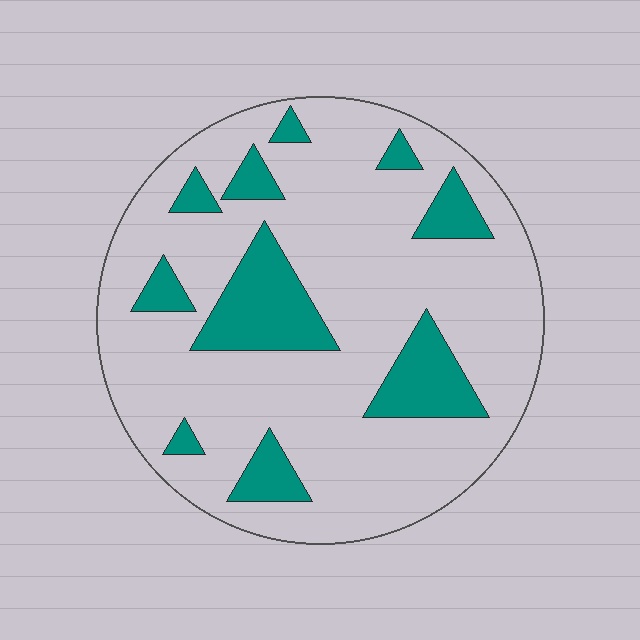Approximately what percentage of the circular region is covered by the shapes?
Approximately 20%.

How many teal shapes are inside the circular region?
10.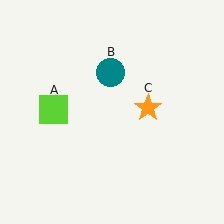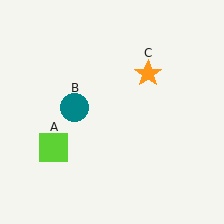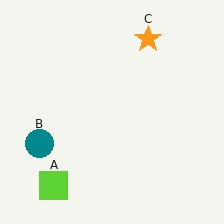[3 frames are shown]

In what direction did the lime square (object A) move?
The lime square (object A) moved down.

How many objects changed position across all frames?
3 objects changed position: lime square (object A), teal circle (object B), orange star (object C).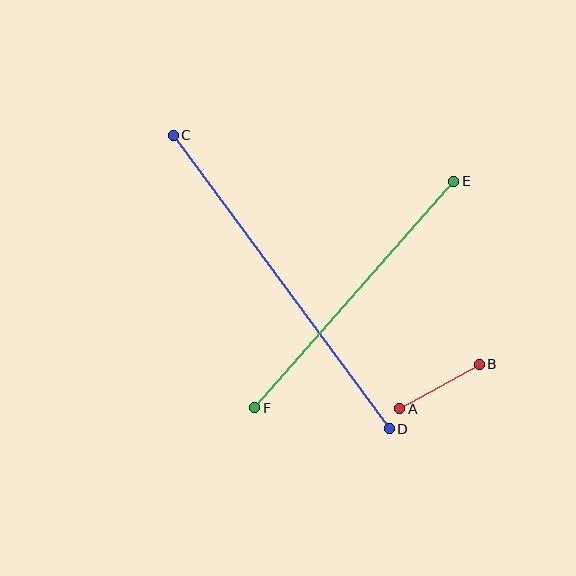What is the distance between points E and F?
The distance is approximately 301 pixels.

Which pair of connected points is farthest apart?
Points C and D are farthest apart.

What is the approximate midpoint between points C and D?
The midpoint is at approximately (281, 282) pixels.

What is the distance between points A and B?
The distance is approximately 91 pixels.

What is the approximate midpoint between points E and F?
The midpoint is at approximately (354, 295) pixels.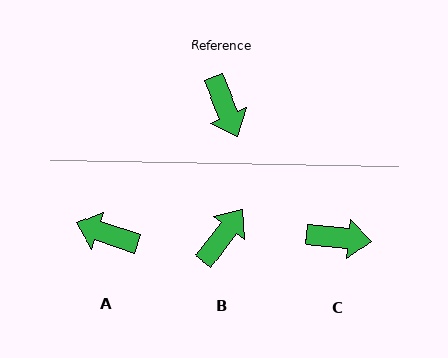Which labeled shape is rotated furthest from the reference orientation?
A, about 132 degrees away.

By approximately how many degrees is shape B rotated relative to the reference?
Approximately 120 degrees counter-clockwise.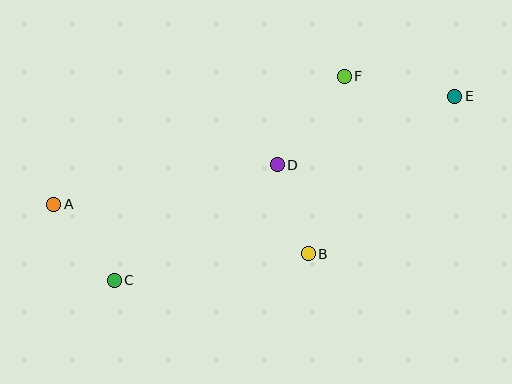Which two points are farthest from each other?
Points A and E are farthest from each other.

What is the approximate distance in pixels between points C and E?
The distance between C and E is approximately 387 pixels.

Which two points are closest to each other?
Points B and D are closest to each other.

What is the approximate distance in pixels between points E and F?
The distance between E and F is approximately 112 pixels.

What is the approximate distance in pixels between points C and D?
The distance between C and D is approximately 200 pixels.